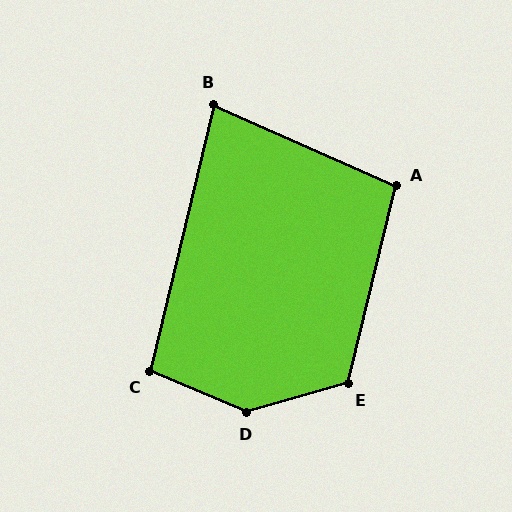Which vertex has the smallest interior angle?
B, at approximately 79 degrees.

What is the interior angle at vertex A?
Approximately 100 degrees (obtuse).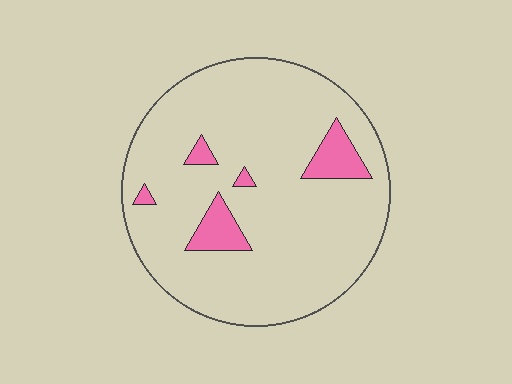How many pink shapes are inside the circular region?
5.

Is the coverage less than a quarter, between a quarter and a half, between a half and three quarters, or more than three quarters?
Less than a quarter.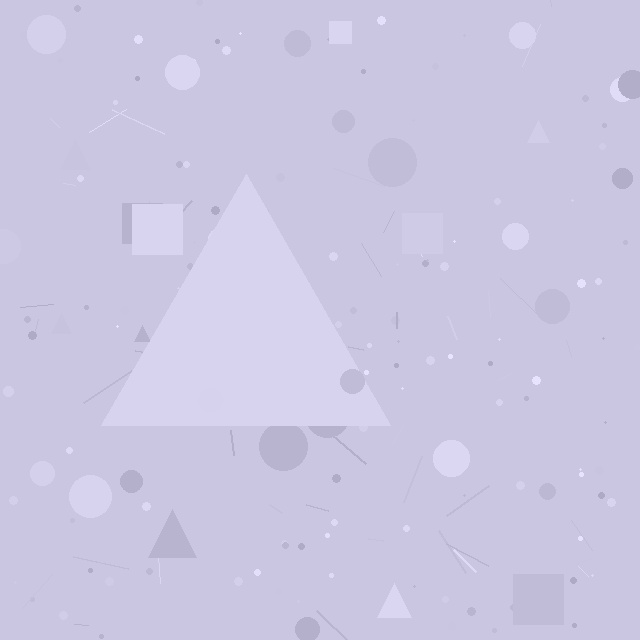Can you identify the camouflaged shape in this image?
The camouflaged shape is a triangle.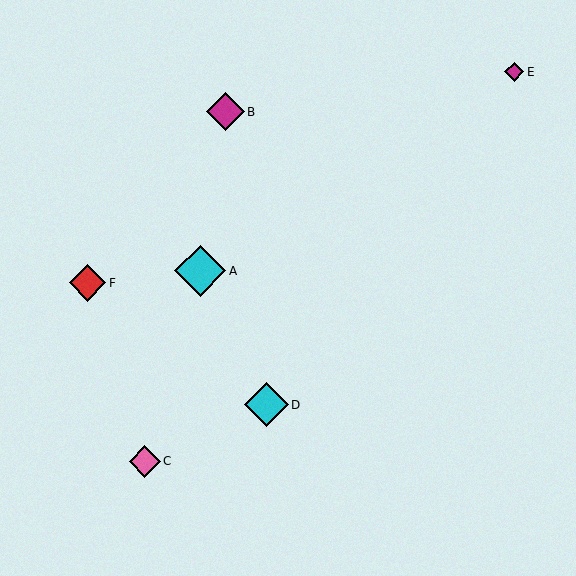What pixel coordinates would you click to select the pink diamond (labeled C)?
Click at (145, 461) to select the pink diamond C.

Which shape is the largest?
The cyan diamond (labeled A) is the largest.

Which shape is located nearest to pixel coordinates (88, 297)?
The red diamond (labeled F) at (87, 283) is nearest to that location.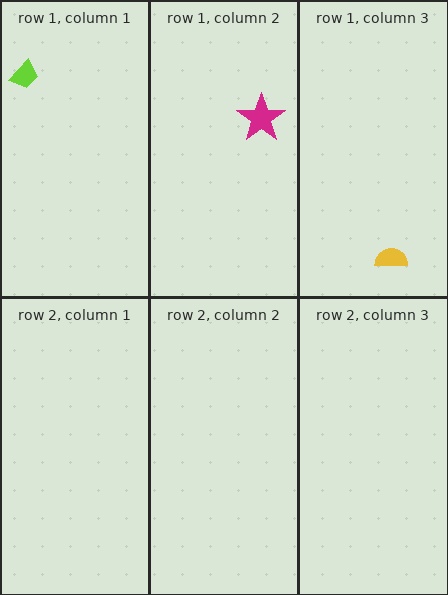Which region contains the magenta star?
The row 1, column 2 region.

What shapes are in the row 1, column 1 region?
The lime trapezoid.